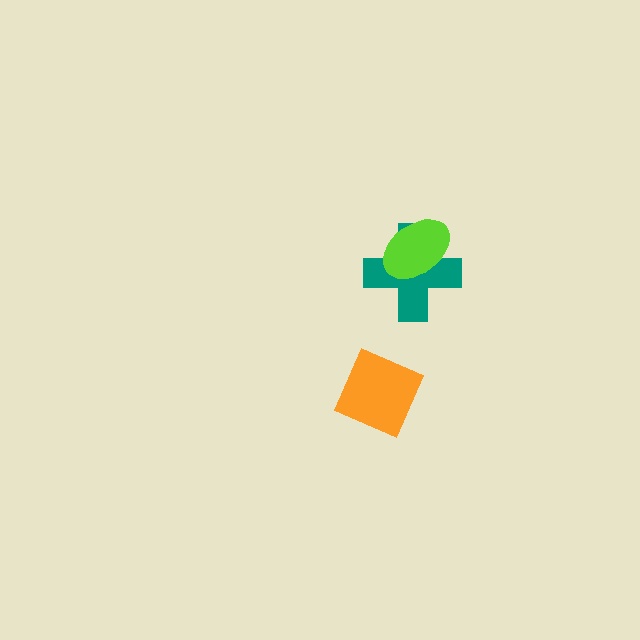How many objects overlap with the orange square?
0 objects overlap with the orange square.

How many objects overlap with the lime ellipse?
1 object overlaps with the lime ellipse.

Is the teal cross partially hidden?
Yes, it is partially covered by another shape.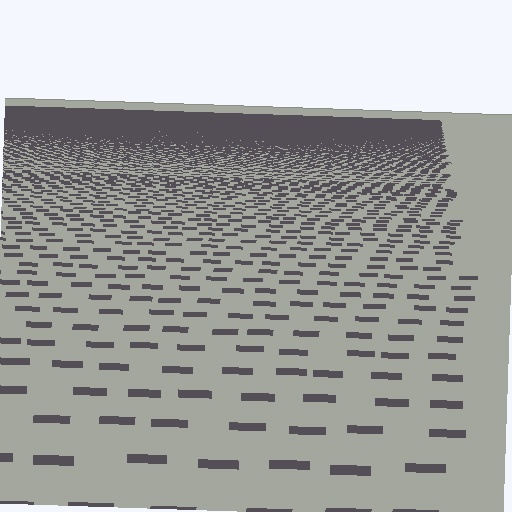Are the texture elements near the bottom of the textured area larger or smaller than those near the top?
Larger. Near the bottom, elements are closer to the viewer and appear at a bigger on-screen size.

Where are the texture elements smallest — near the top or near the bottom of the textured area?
Near the top.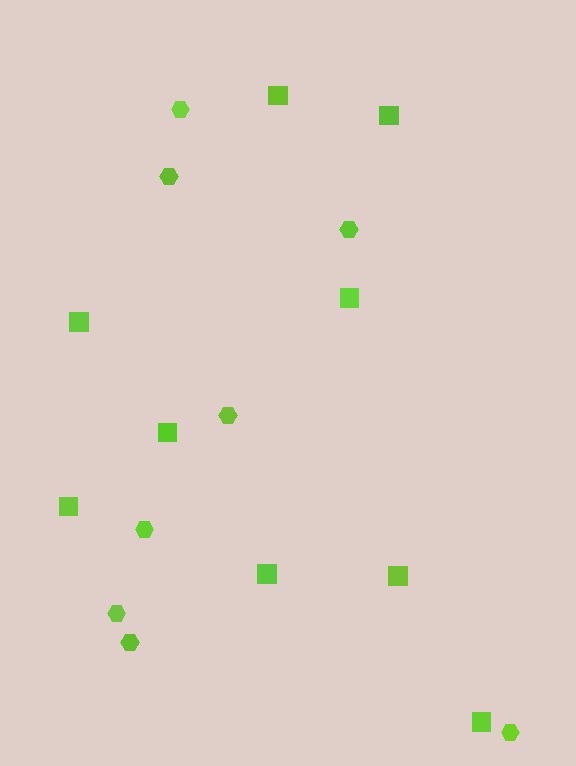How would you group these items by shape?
There are 2 groups: one group of squares (9) and one group of hexagons (8).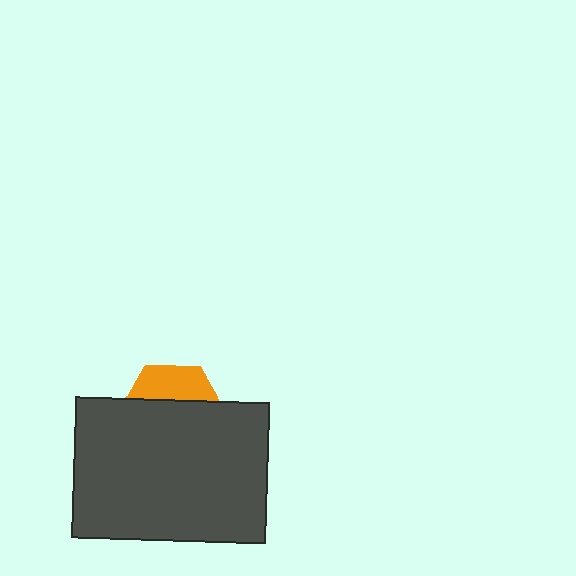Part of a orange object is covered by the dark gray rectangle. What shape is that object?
It is a hexagon.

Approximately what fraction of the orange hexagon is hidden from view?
Roughly 68% of the orange hexagon is hidden behind the dark gray rectangle.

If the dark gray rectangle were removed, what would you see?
You would see the complete orange hexagon.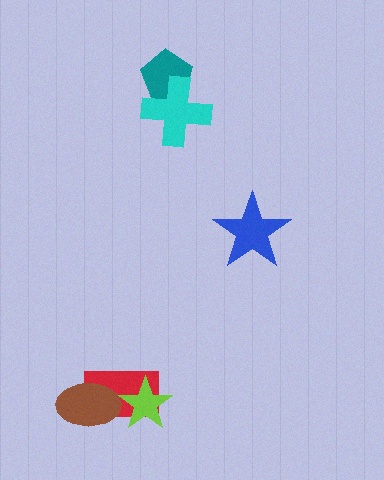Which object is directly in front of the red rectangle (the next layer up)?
The brown ellipse is directly in front of the red rectangle.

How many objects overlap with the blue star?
0 objects overlap with the blue star.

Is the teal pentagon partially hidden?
Yes, it is partially covered by another shape.